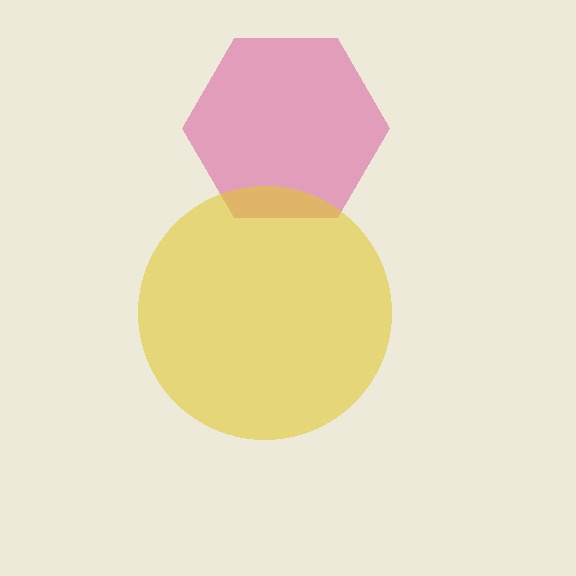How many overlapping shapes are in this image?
There are 2 overlapping shapes in the image.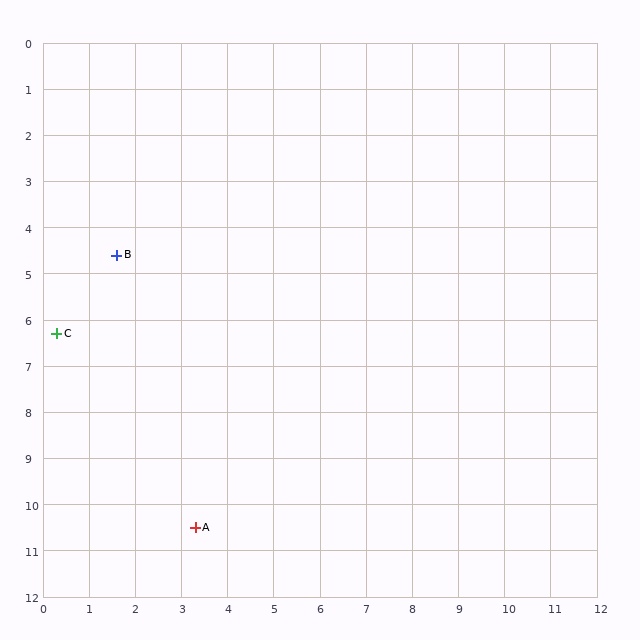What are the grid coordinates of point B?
Point B is at approximately (1.6, 4.6).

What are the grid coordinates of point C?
Point C is at approximately (0.3, 6.3).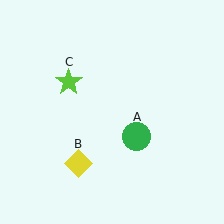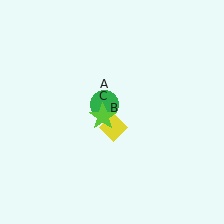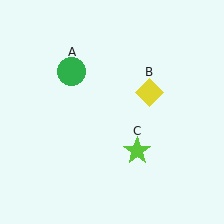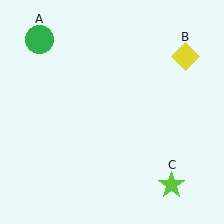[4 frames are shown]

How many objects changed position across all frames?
3 objects changed position: green circle (object A), yellow diamond (object B), lime star (object C).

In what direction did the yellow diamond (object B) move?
The yellow diamond (object B) moved up and to the right.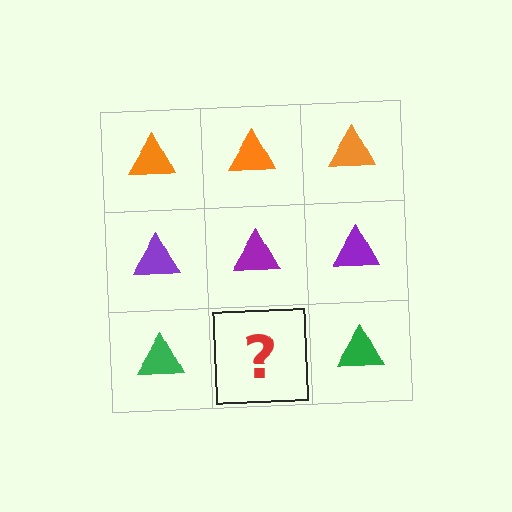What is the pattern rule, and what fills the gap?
The rule is that each row has a consistent color. The gap should be filled with a green triangle.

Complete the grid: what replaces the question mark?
The question mark should be replaced with a green triangle.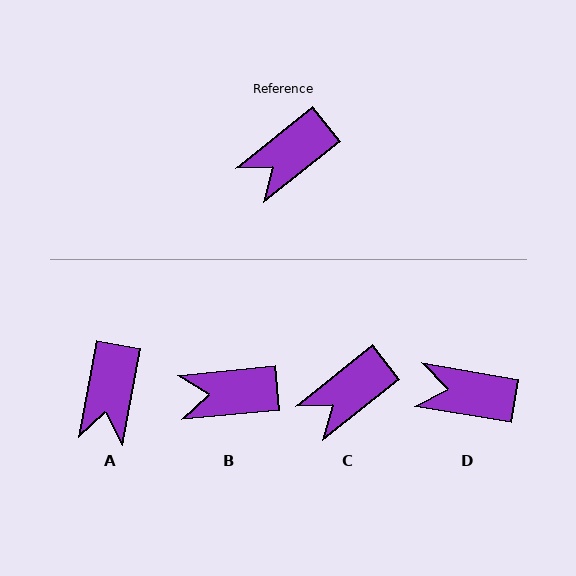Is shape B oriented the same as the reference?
No, it is off by about 33 degrees.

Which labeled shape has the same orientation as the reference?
C.